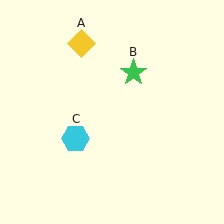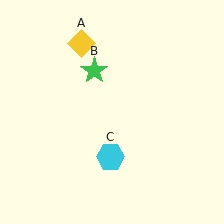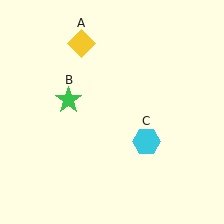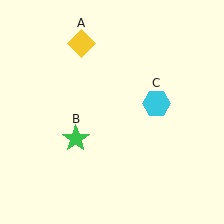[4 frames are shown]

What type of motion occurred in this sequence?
The green star (object B), cyan hexagon (object C) rotated counterclockwise around the center of the scene.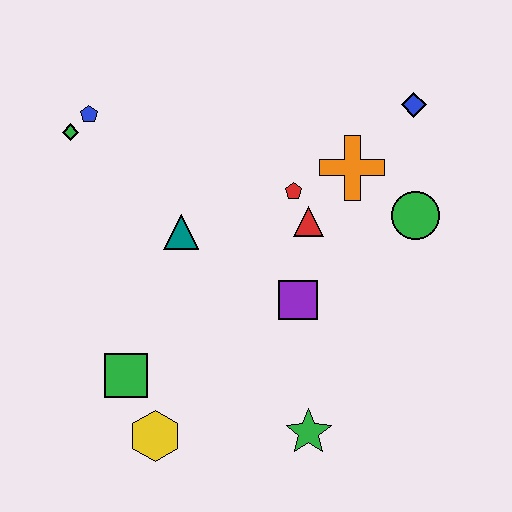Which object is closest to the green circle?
The orange cross is closest to the green circle.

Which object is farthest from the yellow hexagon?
The blue diamond is farthest from the yellow hexagon.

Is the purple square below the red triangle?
Yes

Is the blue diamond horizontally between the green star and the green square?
No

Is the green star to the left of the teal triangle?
No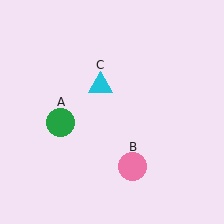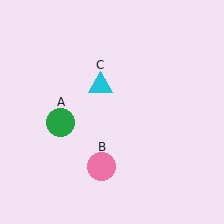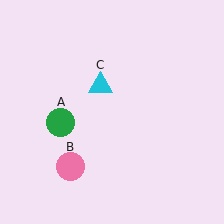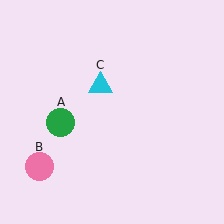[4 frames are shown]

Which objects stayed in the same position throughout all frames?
Green circle (object A) and cyan triangle (object C) remained stationary.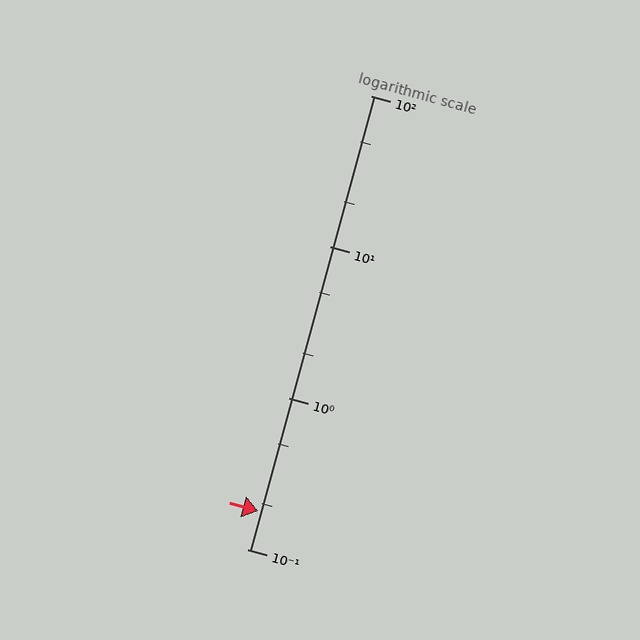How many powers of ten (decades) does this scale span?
The scale spans 3 decades, from 0.1 to 100.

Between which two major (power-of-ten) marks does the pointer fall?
The pointer is between 0.1 and 1.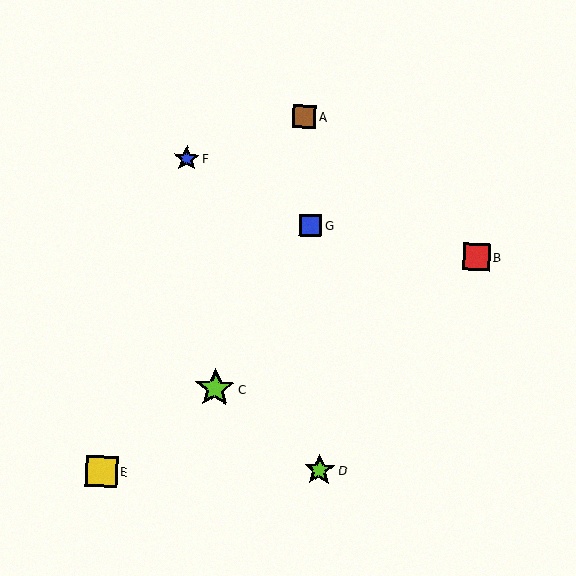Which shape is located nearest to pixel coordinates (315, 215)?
The blue square (labeled G) at (311, 225) is nearest to that location.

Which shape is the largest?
The lime star (labeled C) is the largest.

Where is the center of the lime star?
The center of the lime star is at (319, 470).